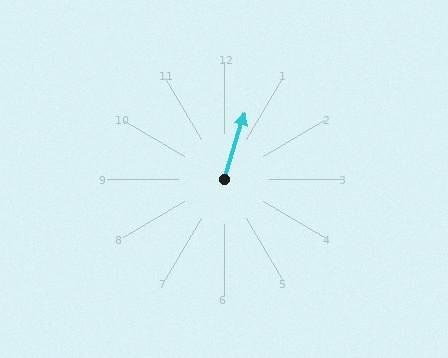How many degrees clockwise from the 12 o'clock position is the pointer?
Approximately 17 degrees.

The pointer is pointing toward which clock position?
Roughly 1 o'clock.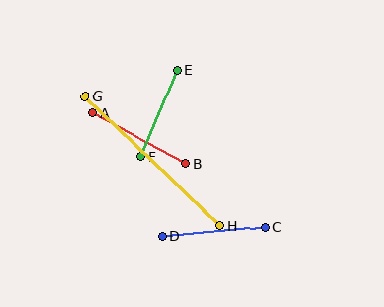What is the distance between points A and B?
The distance is approximately 106 pixels.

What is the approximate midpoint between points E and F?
The midpoint is at approximately (159, 113) pixels.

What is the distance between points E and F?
The distance is approximately 94 pixels.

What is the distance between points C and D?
The distance is approximately 103 pixels.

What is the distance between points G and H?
The distance is approximately 187 pixels.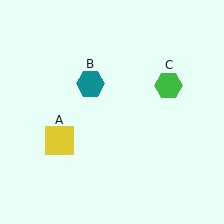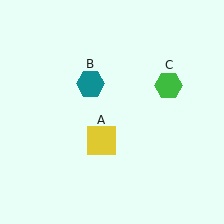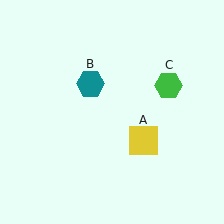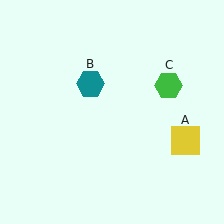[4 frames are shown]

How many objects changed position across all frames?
1 object changed position: yellow square (object A).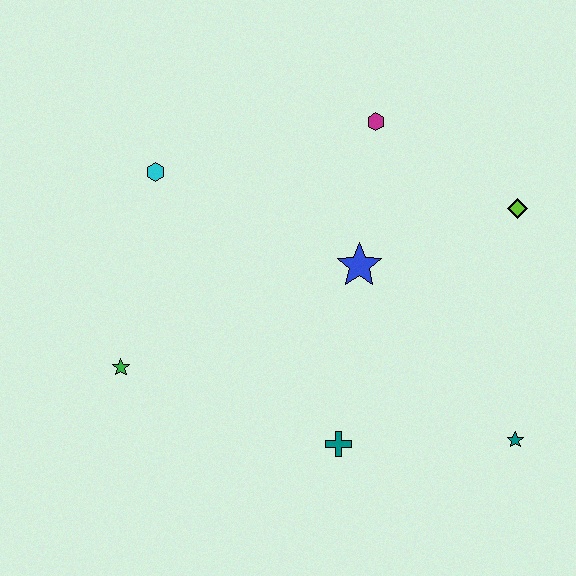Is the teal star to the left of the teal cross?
No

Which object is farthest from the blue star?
The green star is farthest from the blue star.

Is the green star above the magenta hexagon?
No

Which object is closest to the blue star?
The magenta hexagon is closest to the blue star.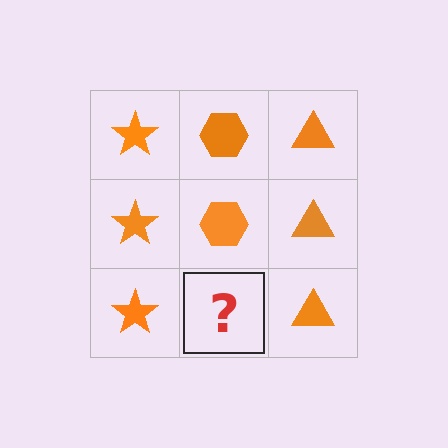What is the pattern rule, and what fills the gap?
The rule is that each column has a consistent shape. The gap should be filled with an orange hexagon.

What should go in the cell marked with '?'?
The missing cell should contain an orange hexagon.